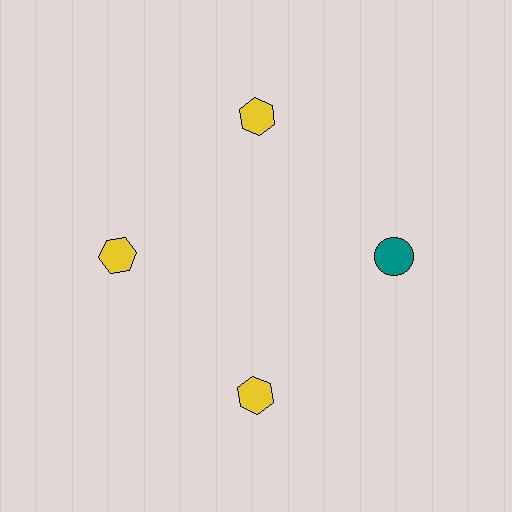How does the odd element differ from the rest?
It differs in both color (teal instead of yellow) and shape (circle instead of hexagon).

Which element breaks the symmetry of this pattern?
The teal circle at roughly the 3 o'clock position breaks the symmetry. All other shapes are yellow hexagons.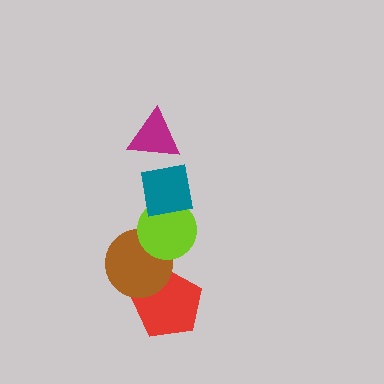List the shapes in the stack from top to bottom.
From top to bottom: the magenta triangle, the teal square, the lime circle, the brown circle, the red pentagon.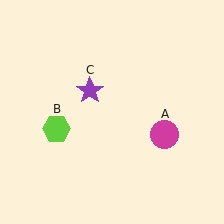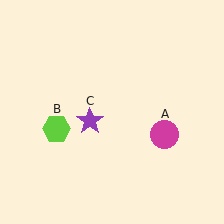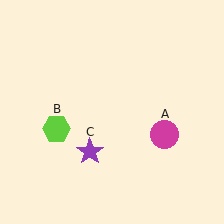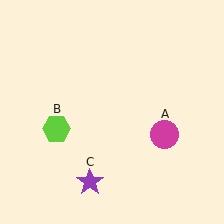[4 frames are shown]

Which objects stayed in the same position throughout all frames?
Magenta circle (object A) and lime hexagon (object B) remained stationary.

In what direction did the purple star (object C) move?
The purple star (object C) moved down.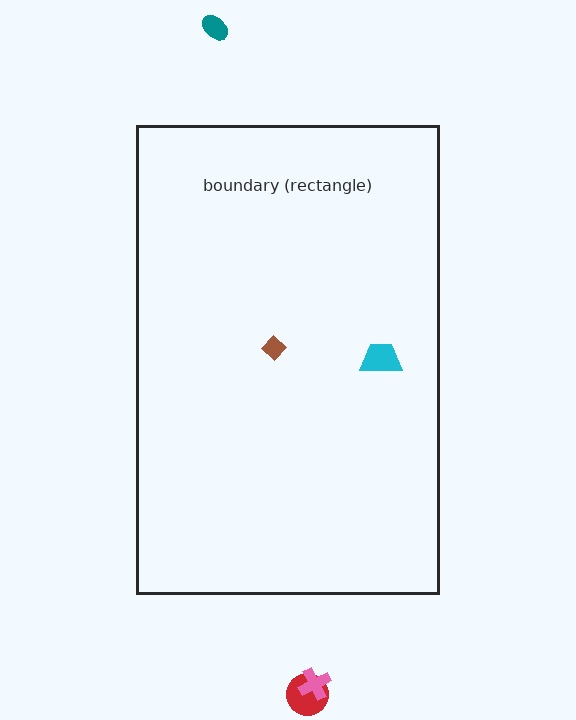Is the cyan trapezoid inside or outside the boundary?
Inside.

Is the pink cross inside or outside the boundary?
Outside.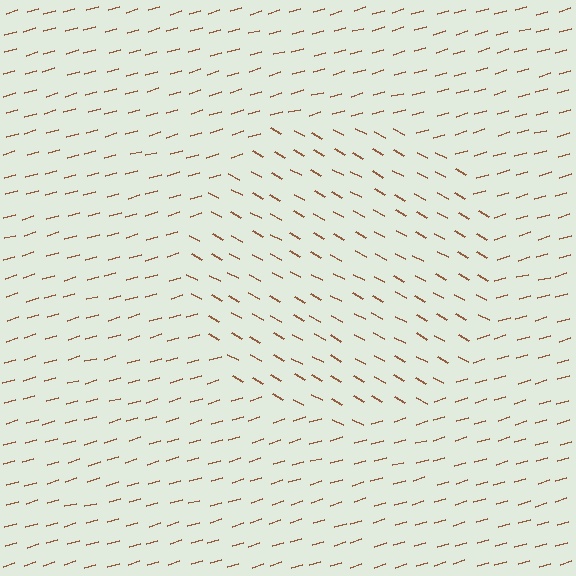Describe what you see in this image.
The image is filled with small brown line segments. A circle region in the image has lines oriented differently from the surrounding lines, creating a visible texture boundary.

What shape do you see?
I see a circle.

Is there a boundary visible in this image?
Yes, there is a texture boundary formed by a change in line orientation.